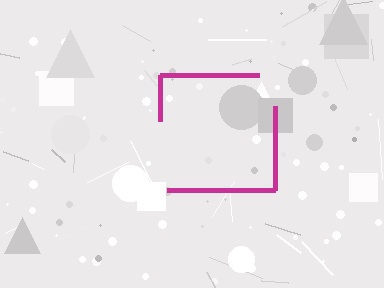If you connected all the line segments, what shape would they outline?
They would outline a square.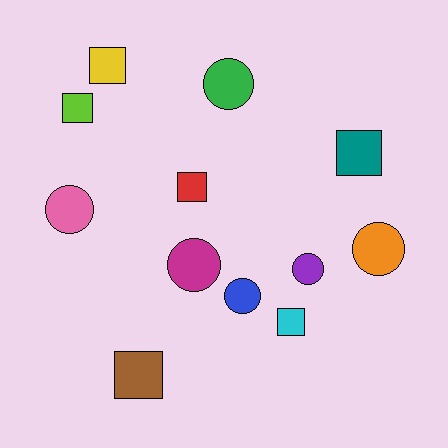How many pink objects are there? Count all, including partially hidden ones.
There is 1 pink object.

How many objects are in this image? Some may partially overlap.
There are 12 objects.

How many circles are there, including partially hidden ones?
There are 6 circles.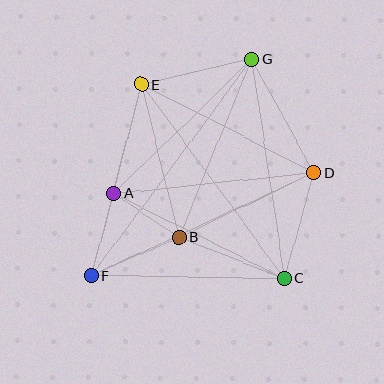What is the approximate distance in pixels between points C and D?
The distance between C and D is approximately 109 pixels.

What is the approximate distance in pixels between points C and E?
The distance between C and E is approximately 241 pixels.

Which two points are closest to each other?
Points A and B are closest to each other.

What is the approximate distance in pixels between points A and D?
The distance between A and D is approximately 201 pixels.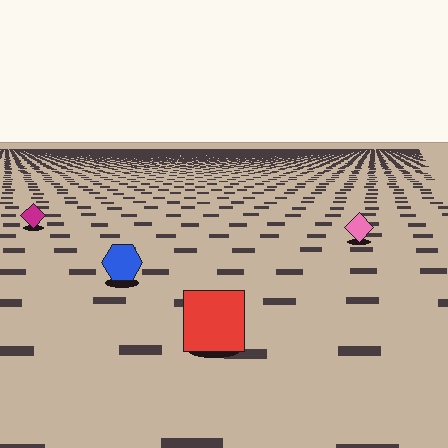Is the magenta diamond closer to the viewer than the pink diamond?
No. The pink diamond is closer — you can tell from the texture gradient: the ground texture is coarser near it.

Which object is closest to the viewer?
The red square is closest. The texture marks near it are larger and more spread out.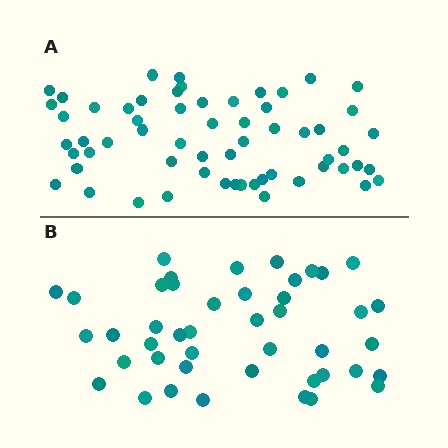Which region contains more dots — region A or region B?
Region A (the top region) has more dots.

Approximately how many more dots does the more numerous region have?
Region A has approximately 15 more dots than region B.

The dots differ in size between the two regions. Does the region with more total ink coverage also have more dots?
No. Region B has more total ink coverage because its dots are larger, but region A actually contains more individual dots. Total area can be misleading — the number of items is what matters here.